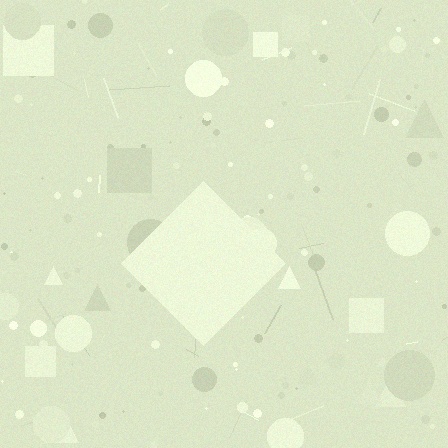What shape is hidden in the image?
A diamond is hidden in the image.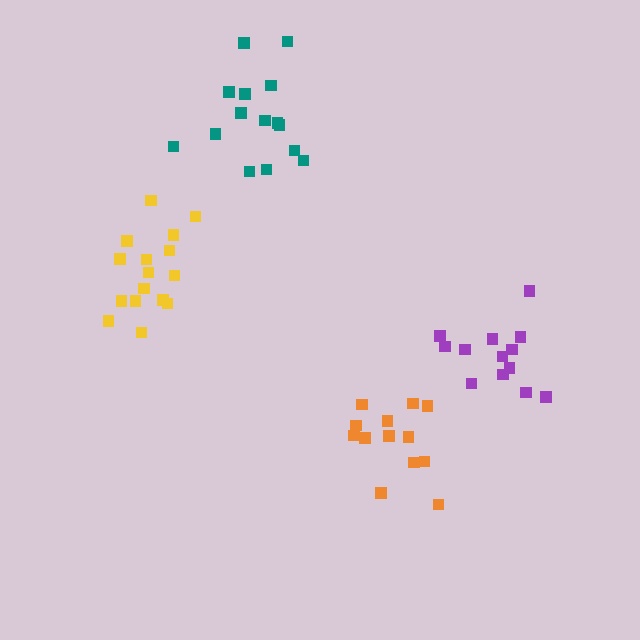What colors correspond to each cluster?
The clusters are colored: yellow, teal, purple, orange.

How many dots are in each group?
Group 1: 16 dots, Group 2: 15 dots, Group 3: 13 dots, Group 4: 13 dots (57 total).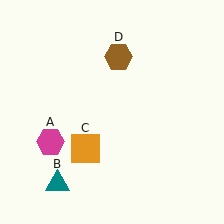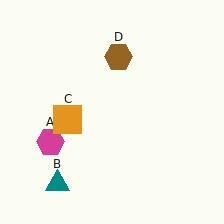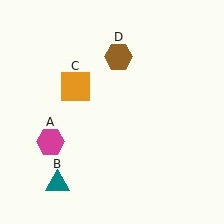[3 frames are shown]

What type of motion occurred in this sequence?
The orange square (object C) rotated clockwise around the center of the scene.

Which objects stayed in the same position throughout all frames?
Magenta hexagon (object A) and teal triangle (object B) and brown hexagon (object D) remained stationary.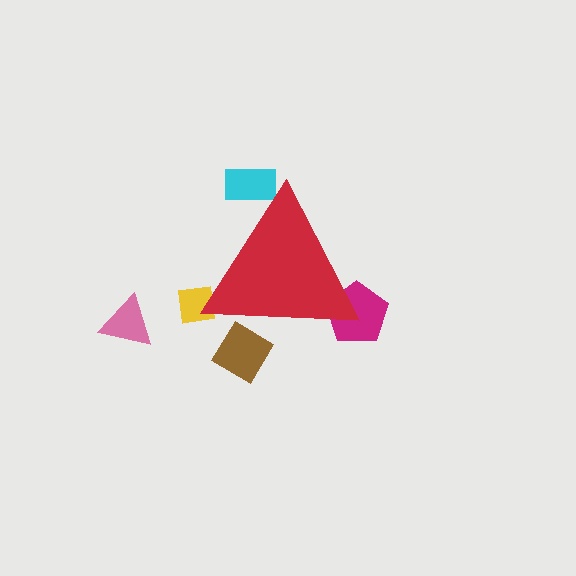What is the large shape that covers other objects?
A red triangle.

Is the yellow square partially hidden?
Yes, the yellow square is partially hidden behind the red triangle.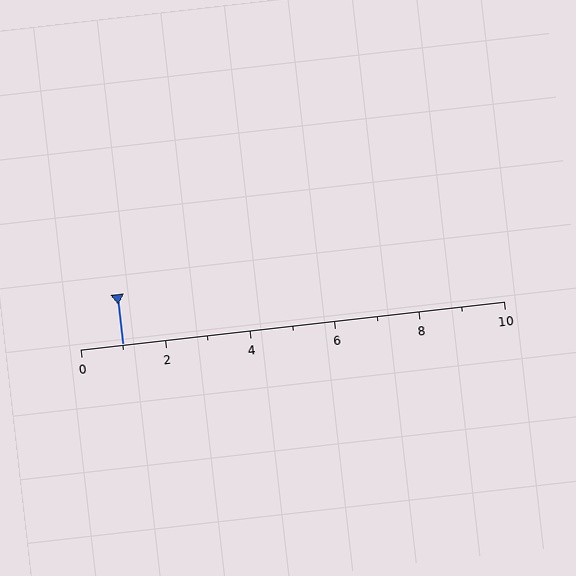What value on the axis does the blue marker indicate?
The marker indicates approximately 1.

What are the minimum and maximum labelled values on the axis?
The axis runs from 0 to 10.